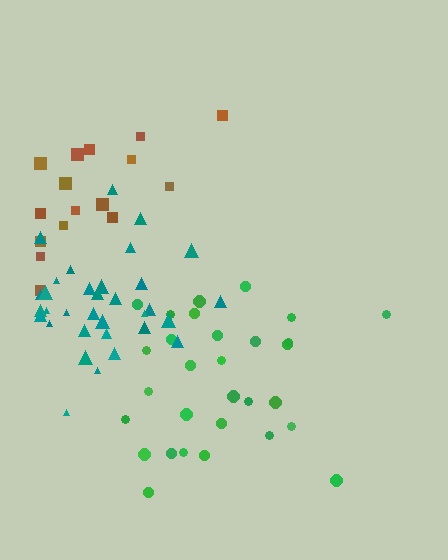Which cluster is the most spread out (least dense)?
Brown.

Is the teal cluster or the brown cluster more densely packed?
Teal.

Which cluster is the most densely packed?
Teal.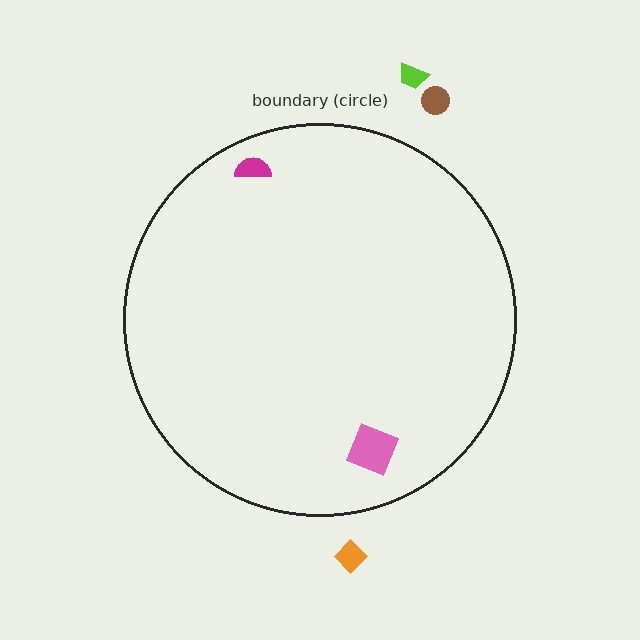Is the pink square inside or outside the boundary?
Inside.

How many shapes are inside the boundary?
2 inside, 3 outside.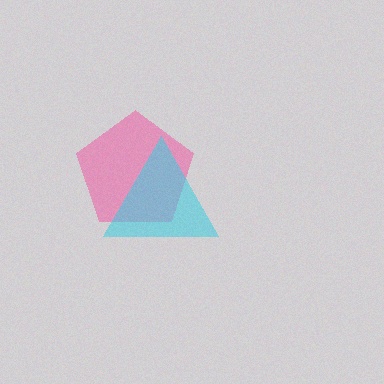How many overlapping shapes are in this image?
There are 2 overlapping shapes in the image.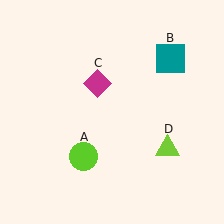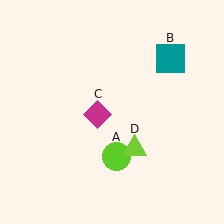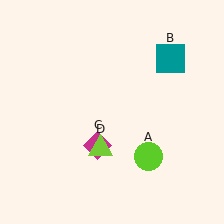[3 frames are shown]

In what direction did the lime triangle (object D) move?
The lime triangle (object D) moved left.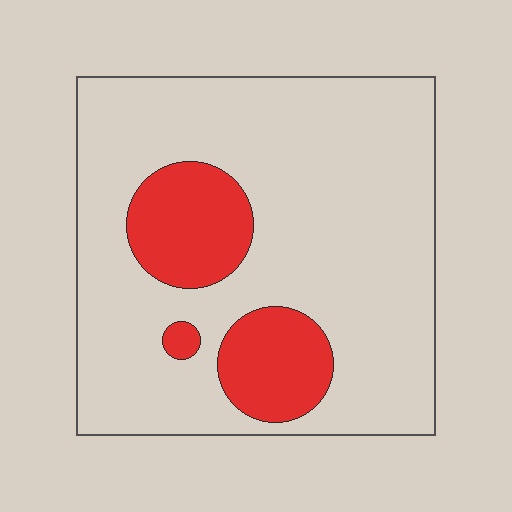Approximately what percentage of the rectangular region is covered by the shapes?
Approximately 20%.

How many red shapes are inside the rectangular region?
3.